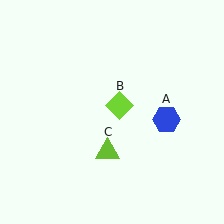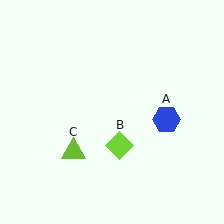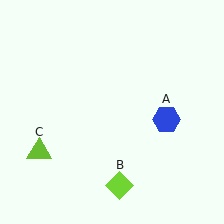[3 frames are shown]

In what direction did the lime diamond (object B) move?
The lime diamond (object B) moved down.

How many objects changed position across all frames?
2 objects changed position: lime diamond (object B), lime triangle (object C).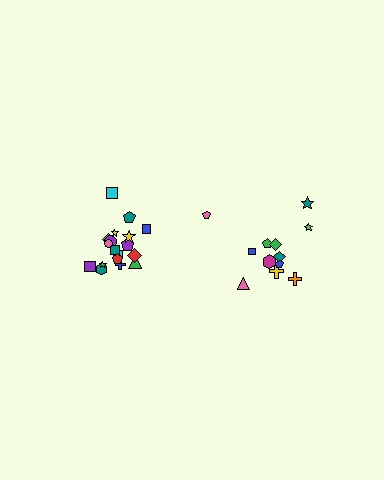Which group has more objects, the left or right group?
The left group.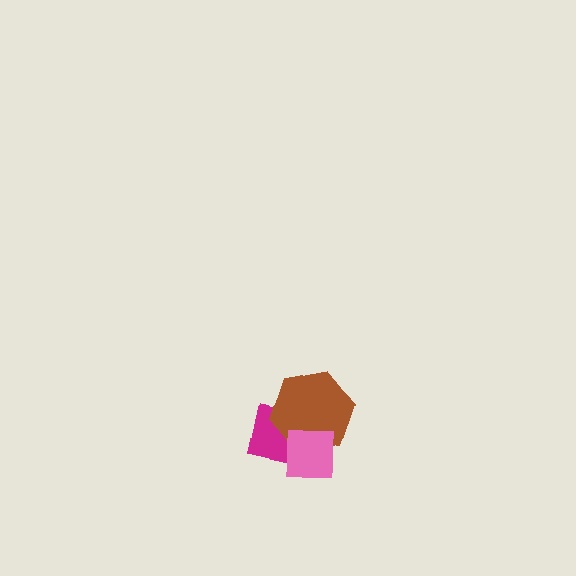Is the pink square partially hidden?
No, no other shape covers it.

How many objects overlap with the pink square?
2 objects overlap with the pink square.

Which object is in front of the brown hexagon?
The pink square is in front of the brown hexagon.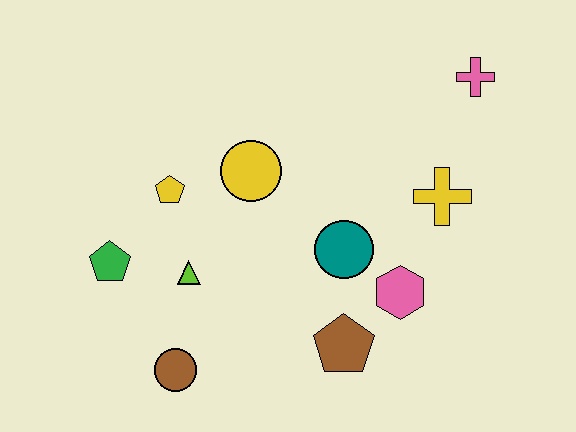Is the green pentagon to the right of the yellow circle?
No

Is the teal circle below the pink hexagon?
No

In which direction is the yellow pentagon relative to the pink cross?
The yellow pentagon is to the left of the pink cross.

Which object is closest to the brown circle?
The lime triangle is closest to the brown circle.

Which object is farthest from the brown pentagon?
The pink cross is farthest from the brown pentagon.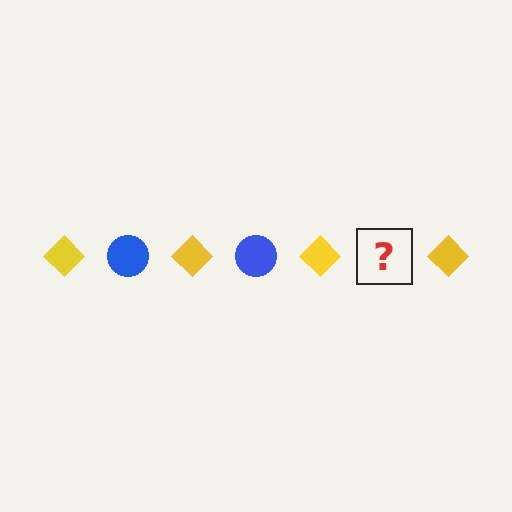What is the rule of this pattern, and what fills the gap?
The rule is that the pattern alternates between yellow diamond and blue circle. The gap should be filled with a blue circle.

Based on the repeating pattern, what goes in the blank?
The blank should be a blue circle.